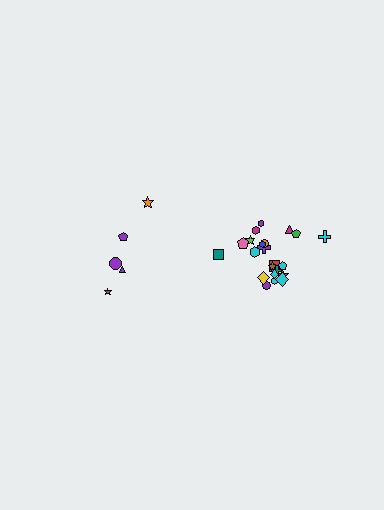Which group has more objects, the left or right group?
The right group.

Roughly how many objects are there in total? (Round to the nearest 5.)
Roughly 25 objects in total.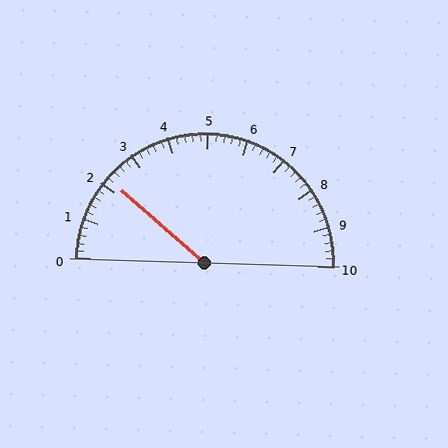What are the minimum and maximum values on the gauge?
The gauge ranges from 0 to 10.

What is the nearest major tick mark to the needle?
The nearest major tick mark is 2.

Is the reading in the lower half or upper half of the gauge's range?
The reading is in the lower half of the range (0 to 10).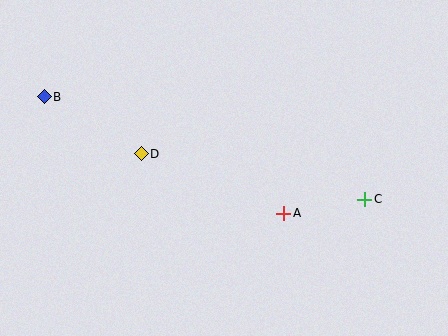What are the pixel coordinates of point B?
Point B is at (44, 97).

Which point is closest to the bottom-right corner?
Point C is closest to the bottom-right corner.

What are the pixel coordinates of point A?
Point A is at (284, 213).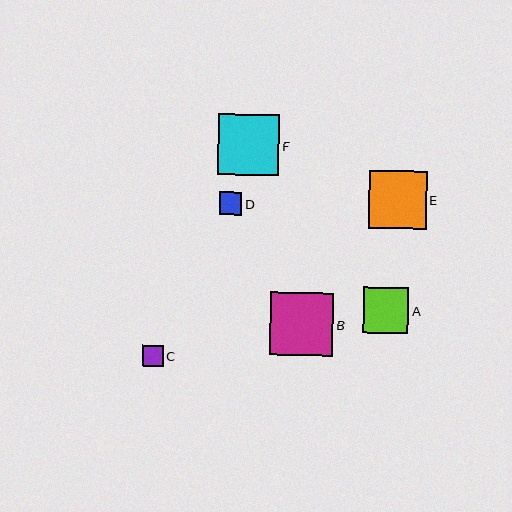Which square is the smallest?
Square C is the smallest with a size of approximately 21 pixels.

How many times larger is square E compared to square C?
Square E is approximately 2.7 times the size of square C.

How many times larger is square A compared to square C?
Square A is approximately 2.2 times the size of square C.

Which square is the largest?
Square B is the largest with a size of approximately 63 pixels.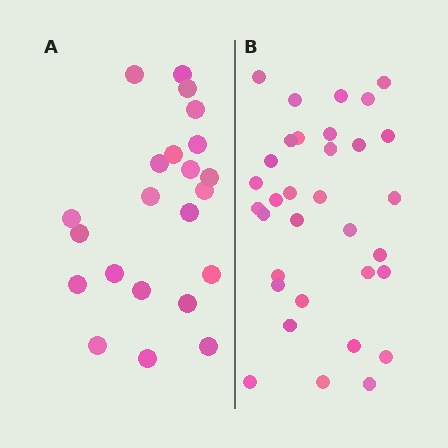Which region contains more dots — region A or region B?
Region B (the right region) has more dots.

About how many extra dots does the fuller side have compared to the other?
Region B has roughly 12 or so more dots than region A.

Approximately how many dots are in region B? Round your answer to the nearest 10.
About 30 dots. (The exact count is 33, which rounds to 30.)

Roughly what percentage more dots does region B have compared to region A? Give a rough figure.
About 50% more.